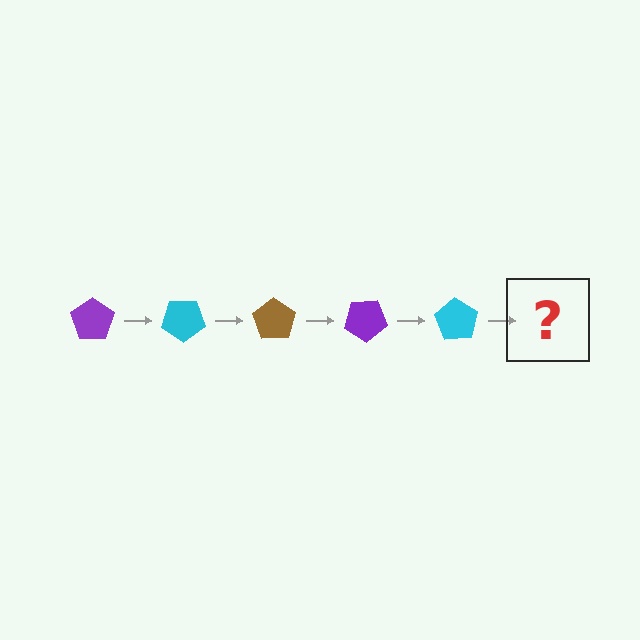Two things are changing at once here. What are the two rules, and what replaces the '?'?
The two rules are that it rotates 35 degrees each step and the color cycles through purple, cyan, and brown. The '?' should be a brown pentagon, rotated 175 degrees from the start.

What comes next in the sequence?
The next element should be a brown pentagon, rotated 175 degrees from the start.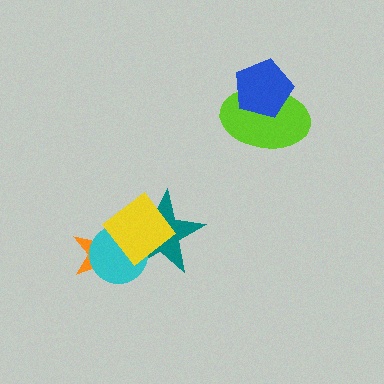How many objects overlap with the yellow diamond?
3 objects overlap with the yellow diamond.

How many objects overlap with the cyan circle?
3 objects overlap with the cyan circle.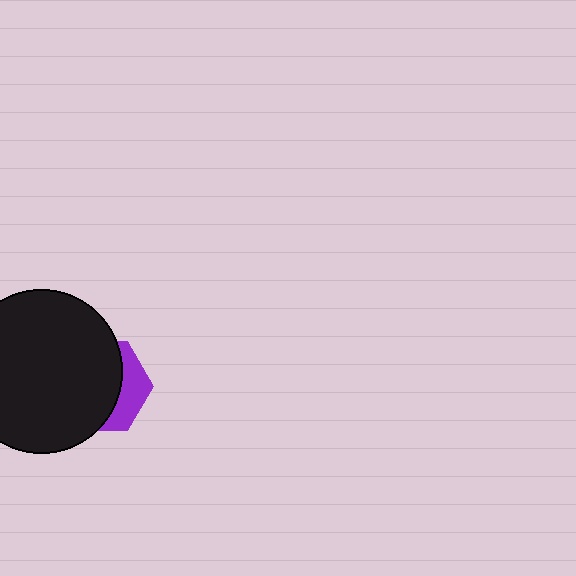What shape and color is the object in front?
The object in front is a black circle.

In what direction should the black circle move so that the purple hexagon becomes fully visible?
The black circle should move left. That is the shortest direction to clear the overlap and leave the purple hexagon fully visible.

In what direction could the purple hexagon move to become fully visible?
The purple hexagon could move right. That would shift it out from behind the black circle entirely.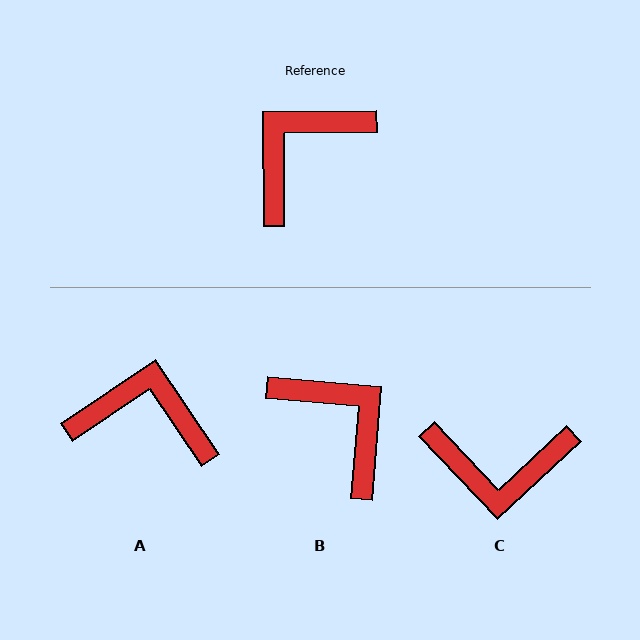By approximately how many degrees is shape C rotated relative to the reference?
Approximately 132 degrees counter-clockwise.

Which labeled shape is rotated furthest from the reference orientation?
C, about 132 degrees away.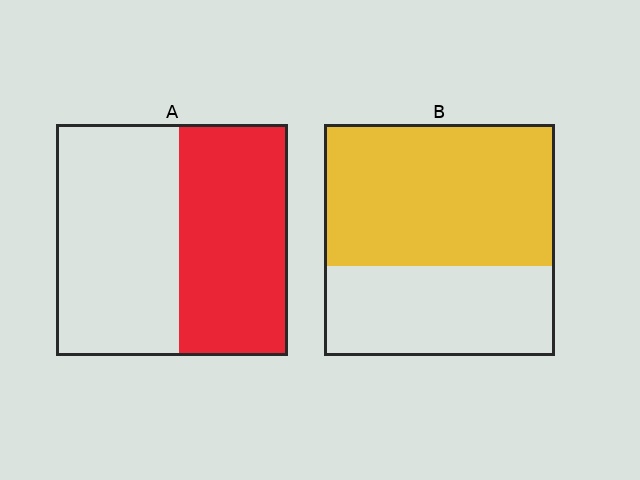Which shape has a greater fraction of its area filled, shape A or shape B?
Shape B.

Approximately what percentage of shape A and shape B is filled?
A is approximately 45% and B is approximately 60%.